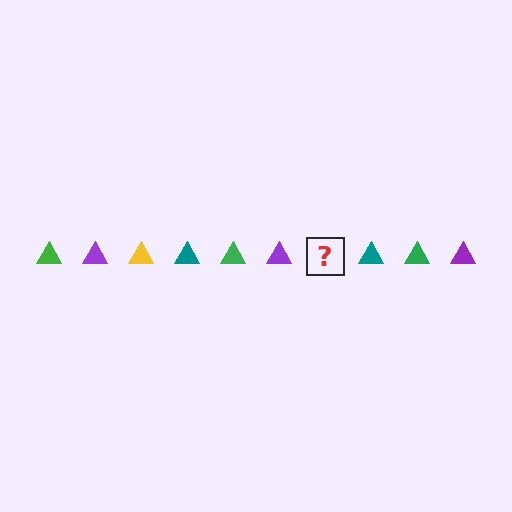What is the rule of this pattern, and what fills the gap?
The rule is that the pattern cycles through green, purple, yellow, teal triangles. The gap should be filled with a yellow triangle.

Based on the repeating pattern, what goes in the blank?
The blank should be a yellow triangle.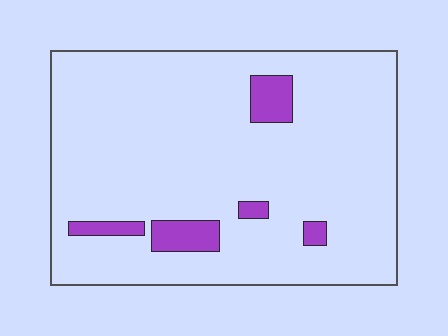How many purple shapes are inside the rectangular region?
5.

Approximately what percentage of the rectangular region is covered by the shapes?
Approximately 10%.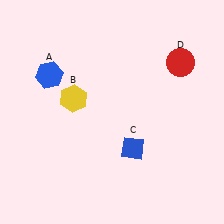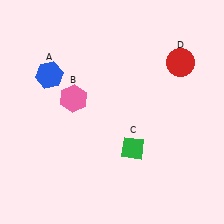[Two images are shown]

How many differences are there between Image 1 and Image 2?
There are 2 differences between the two images.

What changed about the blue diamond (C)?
In Image 1, C is blue. In Image 2, it changed to green.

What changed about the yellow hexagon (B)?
In Image 1, B is yellow. In Image 2, it changed to pink.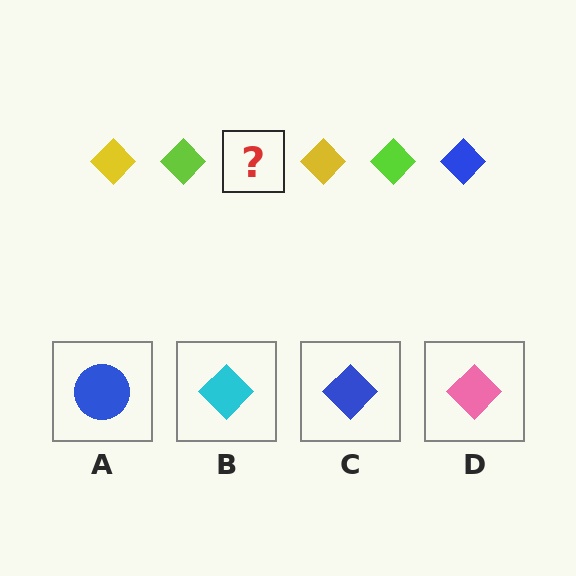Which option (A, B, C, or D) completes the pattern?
C.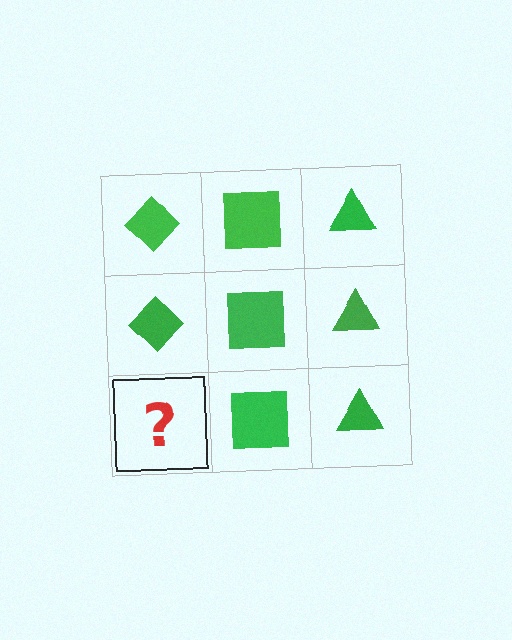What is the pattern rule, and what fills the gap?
The rule is that each column has a consistent shape. The gap should be filled with a green diamond.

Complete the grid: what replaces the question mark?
The question mark should be replaced with a green diamond.